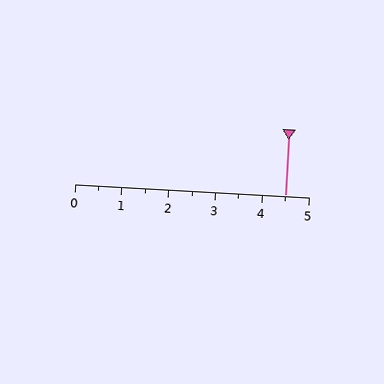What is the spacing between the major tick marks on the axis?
The major ticks are spaced 1 apart.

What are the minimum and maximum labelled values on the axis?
The axis runs from 0 to 5.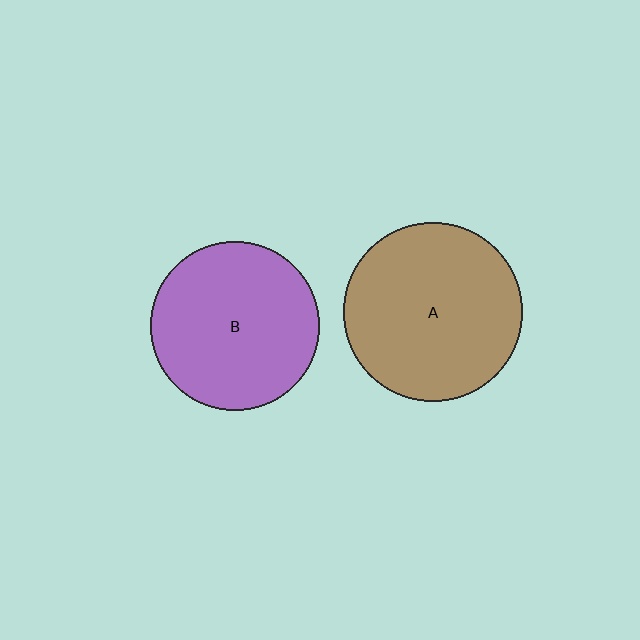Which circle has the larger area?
Circle A (brown).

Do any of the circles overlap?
No, none of the circles overlap.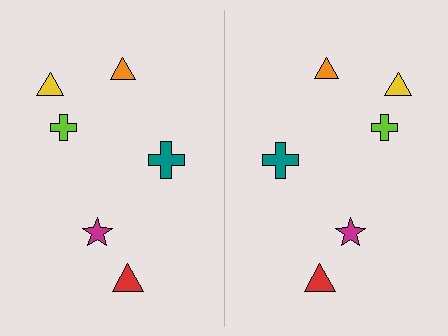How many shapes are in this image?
There are 12 shapes in this image.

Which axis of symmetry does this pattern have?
The pattern has a vertical axis of symmetry running through the center of the image.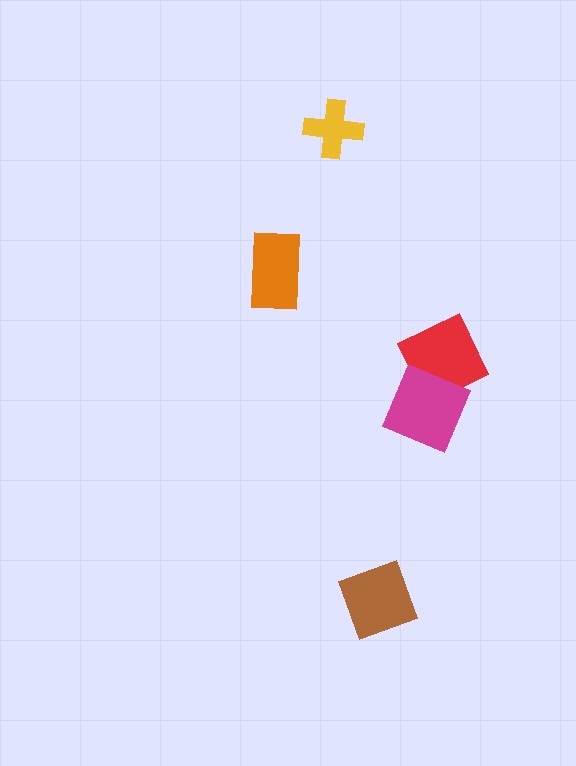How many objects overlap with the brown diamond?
0 objects overlap with the brown diamond.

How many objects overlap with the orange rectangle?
0 objects overlap with the orange rectangle.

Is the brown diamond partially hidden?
No, no other shape covers it.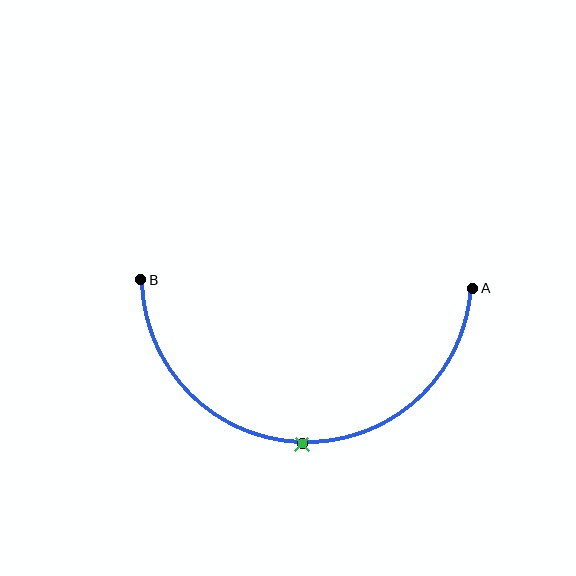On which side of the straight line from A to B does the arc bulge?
The arc bulges below the straight line connecting A and B.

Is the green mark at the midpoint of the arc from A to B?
Yes. The green mark lies on the arc at equal arc-length from both A and B — it is the arc midpoint.